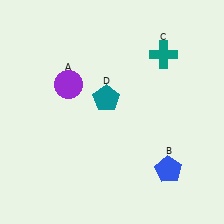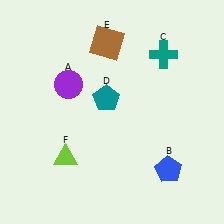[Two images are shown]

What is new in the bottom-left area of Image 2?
A lime triangle (F) was added in the bottom-left area of Image 2.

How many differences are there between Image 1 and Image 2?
There are 2 differences between the two images.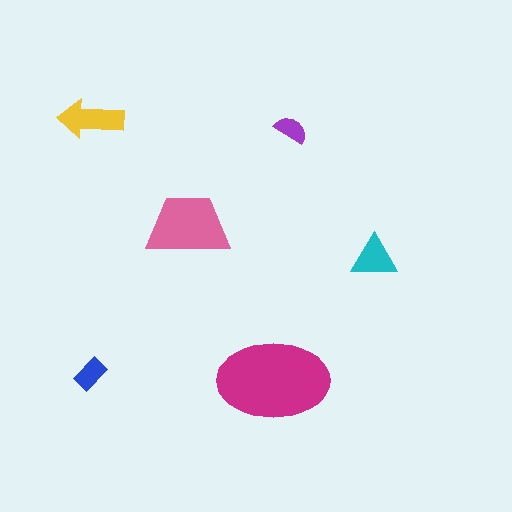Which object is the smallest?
The purple semicircle.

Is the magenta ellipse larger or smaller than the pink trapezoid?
Larger.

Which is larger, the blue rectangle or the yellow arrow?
The yellow arrow.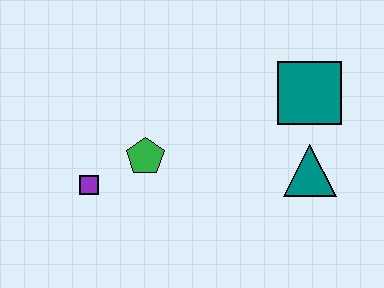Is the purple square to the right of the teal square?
No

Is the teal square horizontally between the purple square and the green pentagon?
No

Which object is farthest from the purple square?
The teal square is farthest from the purple square.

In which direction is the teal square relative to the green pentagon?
The teal square is to the right of the green pentagon.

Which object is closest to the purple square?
The green pentagon is closest to the purple square.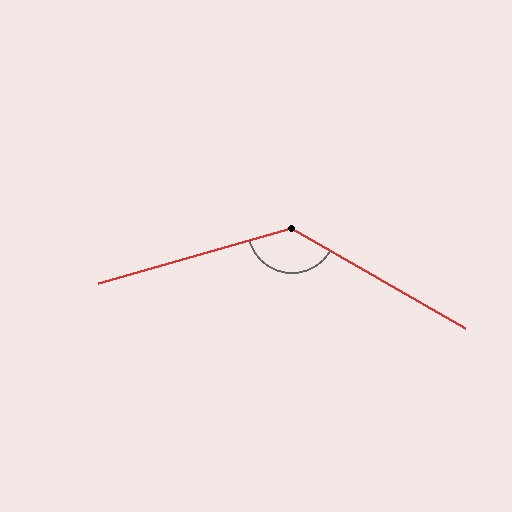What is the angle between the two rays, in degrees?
Approximately 134 degrees.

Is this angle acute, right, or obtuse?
It is obtuse.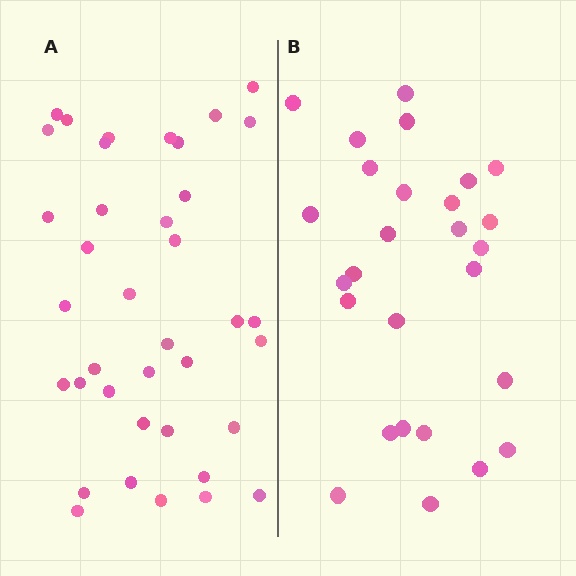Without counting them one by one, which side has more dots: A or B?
Region A (the left region) has more dots.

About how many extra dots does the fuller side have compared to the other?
Region A has roughly 12 or so more dots than region B.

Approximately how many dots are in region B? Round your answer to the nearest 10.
About 30 dots. (The exact count is 27, which rounds to 30.)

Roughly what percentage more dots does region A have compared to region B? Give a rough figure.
About 40% more.